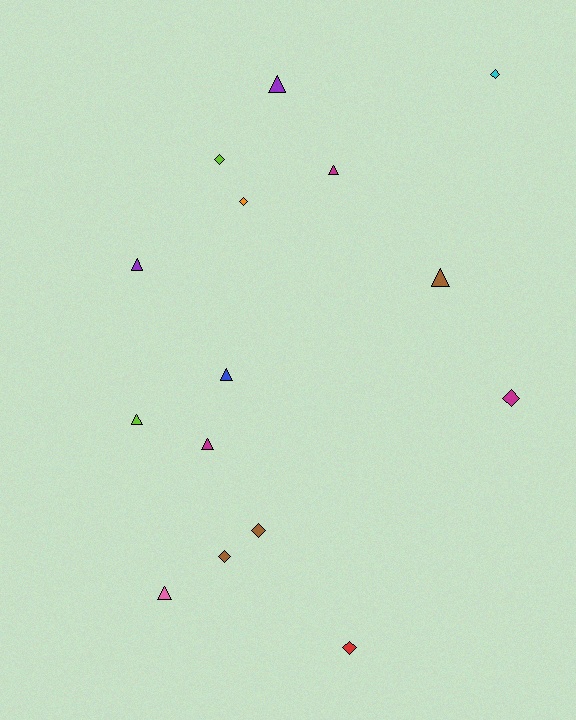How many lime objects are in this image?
There are 2 lime objects.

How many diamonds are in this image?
There are 7 diamonds.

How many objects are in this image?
There are 15 objects.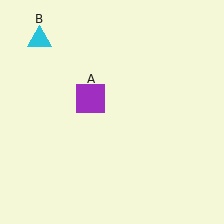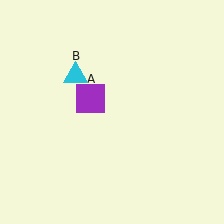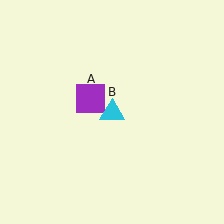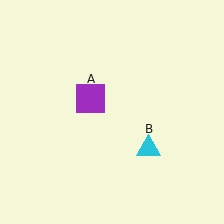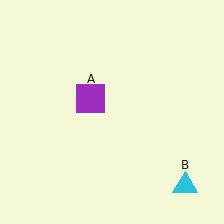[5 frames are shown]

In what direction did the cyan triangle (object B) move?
The cyan triangle (object B) moved down and to the right.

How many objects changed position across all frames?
1 object changed position: cyan triangle (object B).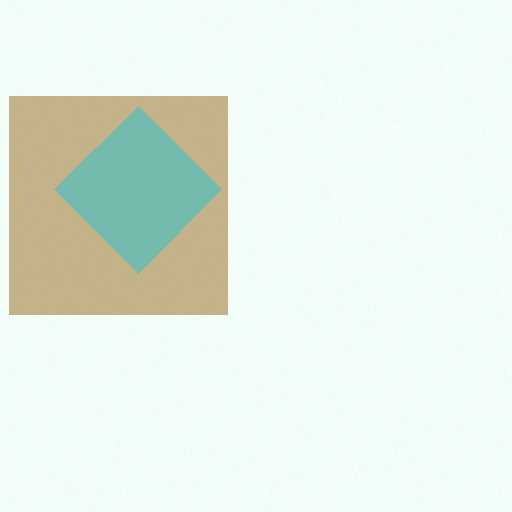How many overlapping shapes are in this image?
There are 2 overlapping shapes in the image.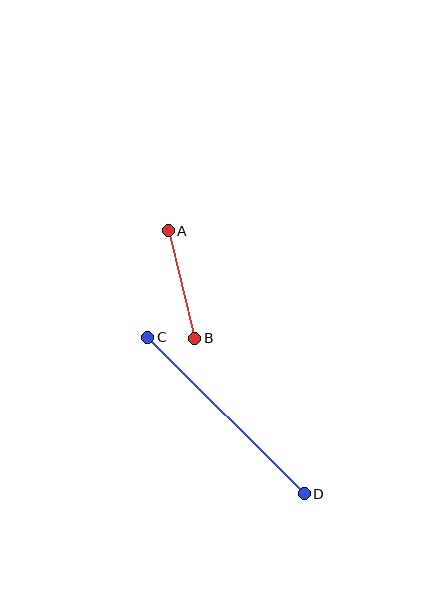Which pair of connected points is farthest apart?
Points C and D are farthest apart.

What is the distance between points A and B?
The distance is approximately 111 pixels.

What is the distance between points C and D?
The distance is approximately 221 pixels.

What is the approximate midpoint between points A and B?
The midpoint is at approximately (182, 285) pixels.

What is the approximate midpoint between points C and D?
The midpoint is at approximately (226, 415) pixels.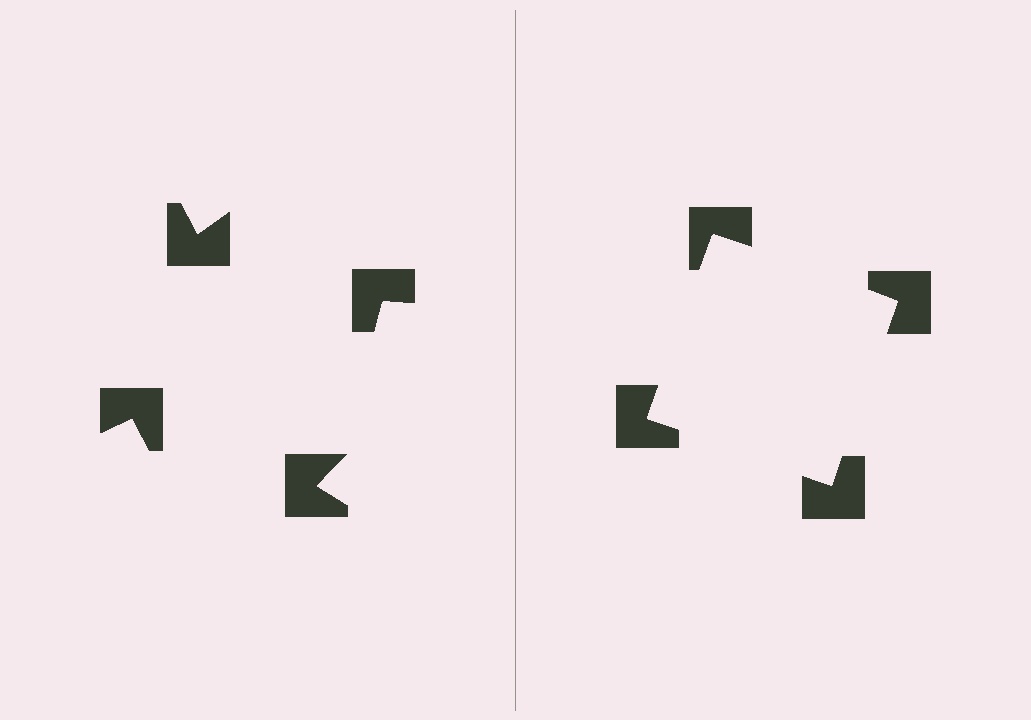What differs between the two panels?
The notched squares are positioned identically on both sides; only the wedge orientations differ. On the right they align to a square; on the left they are misaligned.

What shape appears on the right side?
An illusory square.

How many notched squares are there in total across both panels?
8 — 4 on each side.